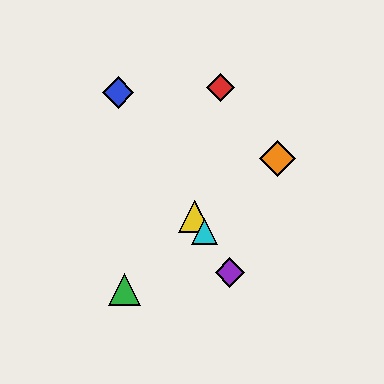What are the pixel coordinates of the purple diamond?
The purple diamond is at (230, 272).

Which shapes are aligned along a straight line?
The blue diamond, the yellow triangle, the purple diamond, the cyan triangle are aligned along a straight line.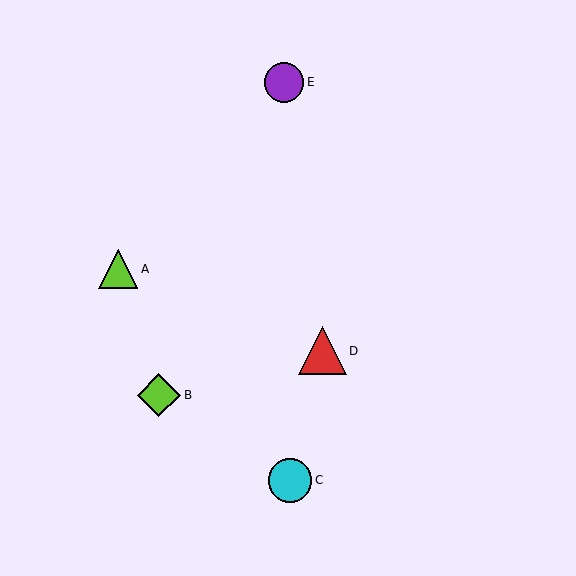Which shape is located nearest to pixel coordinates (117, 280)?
The lime triangle (labeled A) at (118, 269) is nearest to that location.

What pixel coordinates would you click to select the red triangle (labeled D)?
Click at (322, 351) to select the red triangle D.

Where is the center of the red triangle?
The center of the red triangle is at (322, 351).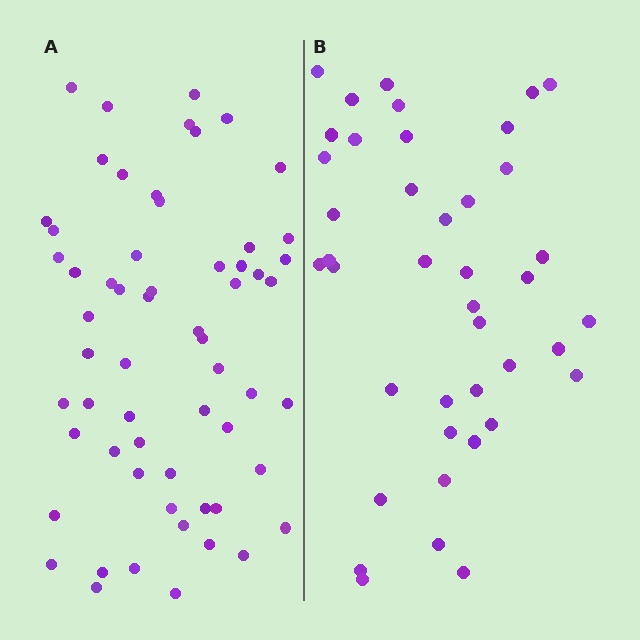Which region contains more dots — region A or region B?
Region A (the left region) has more dots.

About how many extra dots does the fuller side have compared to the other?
Region A has approximately 20 more dots than region B.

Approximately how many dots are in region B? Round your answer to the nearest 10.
About 40 dots. (The exact count is 41, which rounds to 40.)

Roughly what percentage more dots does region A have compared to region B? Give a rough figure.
About 45% more.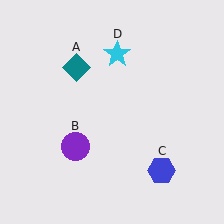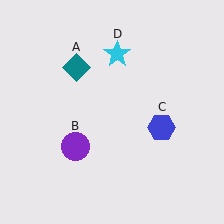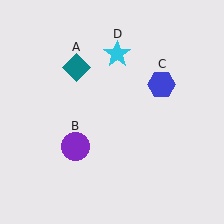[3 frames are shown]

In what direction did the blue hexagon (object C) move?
The blue hexagon (object C) moved up.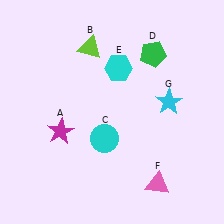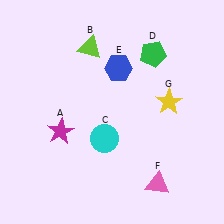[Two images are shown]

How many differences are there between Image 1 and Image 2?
There are 2 differences between the two images.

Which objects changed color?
E changed from cyan to blue. G changed from cyan to yellow.